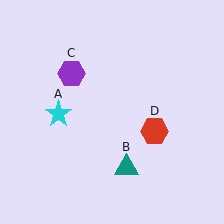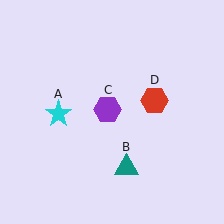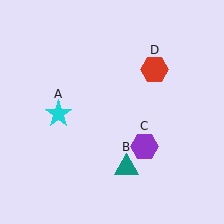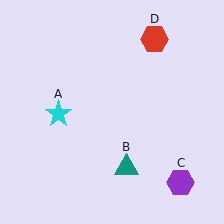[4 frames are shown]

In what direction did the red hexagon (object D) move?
The red hexagon (object D) moved up.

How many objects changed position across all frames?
2 objects changed position: purple hexagon (object C), red hexagon (object D).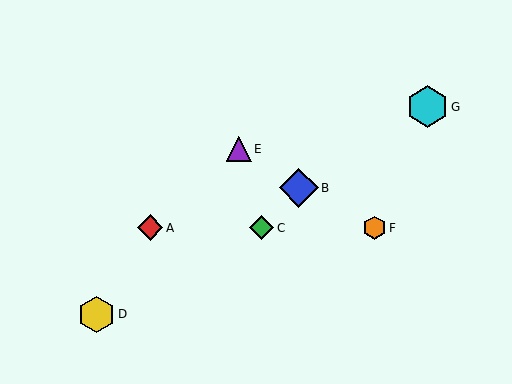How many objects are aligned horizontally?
3 objects (A, C, F) are aligned horizontally.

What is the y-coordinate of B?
Object B is at y≈188.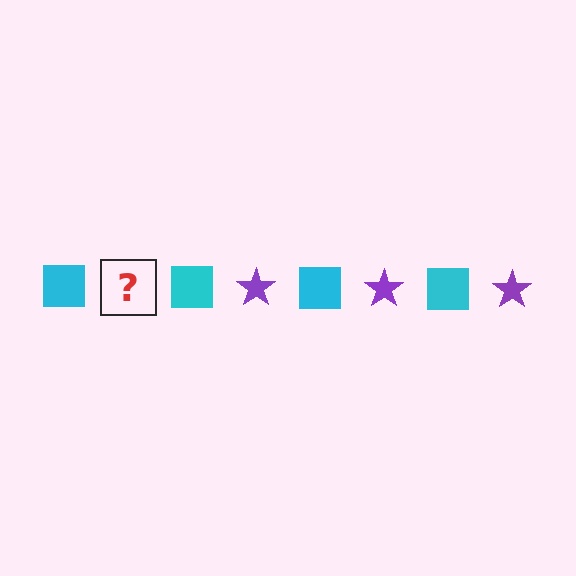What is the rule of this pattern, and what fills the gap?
The rule is that the pattern alternates between cyan square and purple star. The gap should be filled with a purple star.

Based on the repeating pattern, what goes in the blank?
The blank should be a purple star.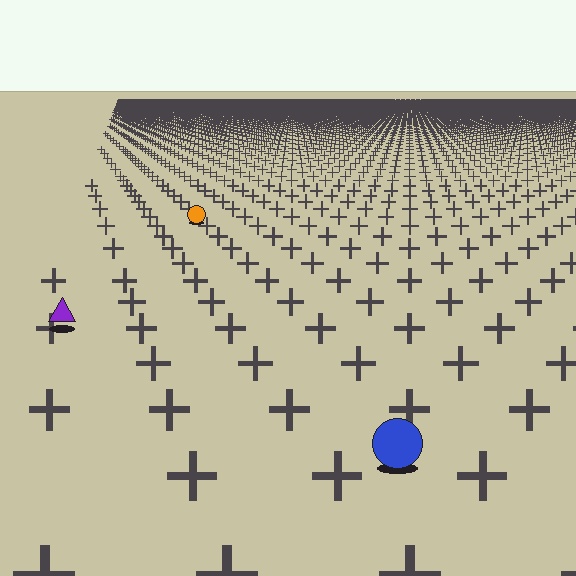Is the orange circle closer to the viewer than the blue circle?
No. The blue circle is closer — you can tell from the texture gradient: the ground texture is coarser near it.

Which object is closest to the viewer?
The blue circle is closest. The texture marks near it are larger and more spread out.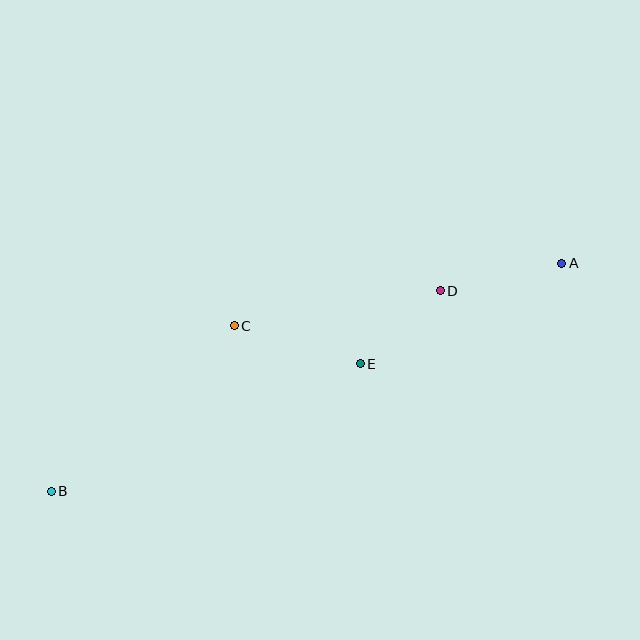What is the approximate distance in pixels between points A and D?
The distance between A and D is approximately 124 pixels.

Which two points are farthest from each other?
Points A and B are farthest from each other.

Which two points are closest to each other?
Points D and E are closest to each other.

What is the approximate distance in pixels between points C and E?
The distance between C and E is approximately 131 pixels.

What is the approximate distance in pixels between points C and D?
The distance between C and D is approximately 209 pixels.